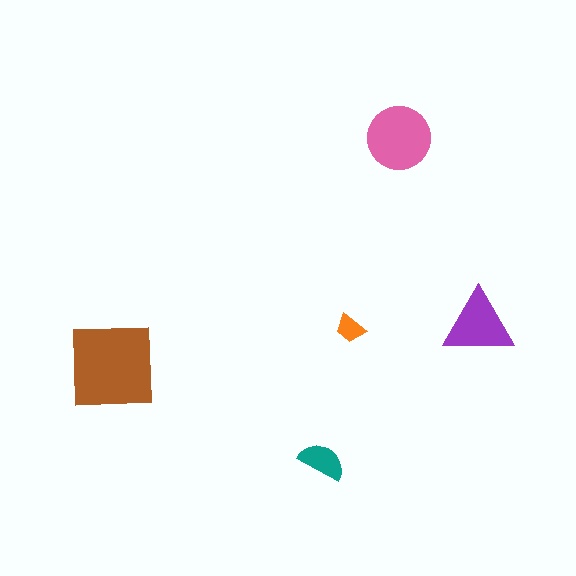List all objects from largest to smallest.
The brown square, the pink circle, the purple triangle, the teal semicircle, the orange trapezoid.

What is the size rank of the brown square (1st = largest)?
1st.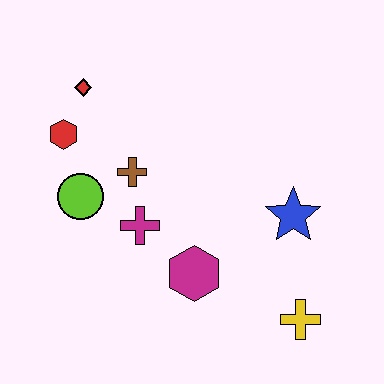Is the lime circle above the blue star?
Yes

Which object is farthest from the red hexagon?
The yellow cross is farthest from the red hexagon.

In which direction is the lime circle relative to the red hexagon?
The lime circle is below the red hexagon.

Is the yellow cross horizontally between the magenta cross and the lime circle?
No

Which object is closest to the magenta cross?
The brown cross is closest to the magenta cross.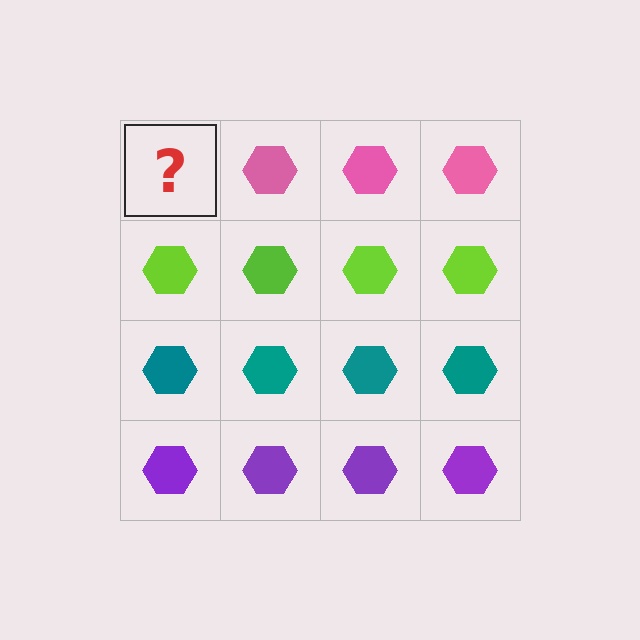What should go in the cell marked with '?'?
The missing cell should contain a pink hexagon.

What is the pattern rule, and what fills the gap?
The rule is that each row has a consistent color. The gap should be filled with a pink hexagon.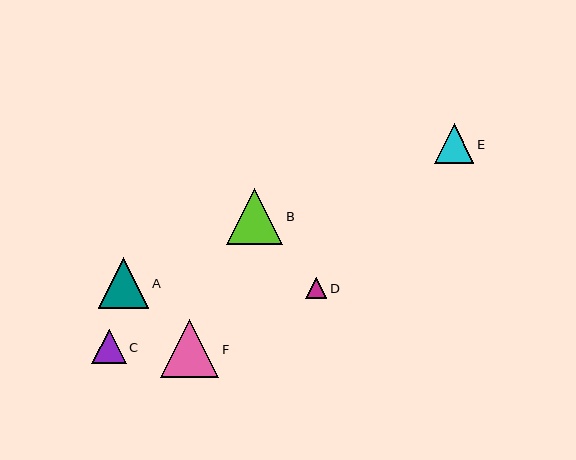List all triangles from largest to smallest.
From largest to smallest: F, B, A, E, C, D.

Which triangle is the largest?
Triangle F is the largest with a size of approximately 58 pixels.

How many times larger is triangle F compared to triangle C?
Triangle F is approximately 1.7 times the size of triangle C.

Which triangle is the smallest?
Triangle D is the smallest with a size of approximately 22 pixels.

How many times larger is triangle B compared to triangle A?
Triangle B is approximately 1.1 times the size of triangle A.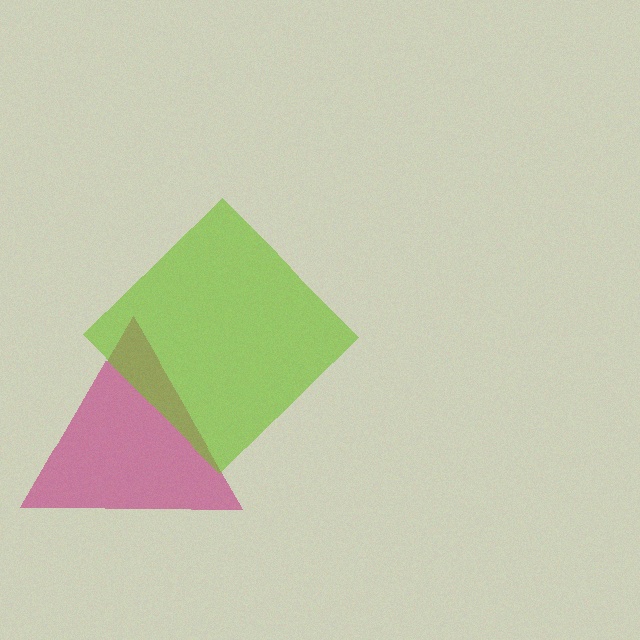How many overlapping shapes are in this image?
There are 2 overlapping shapes in the image.